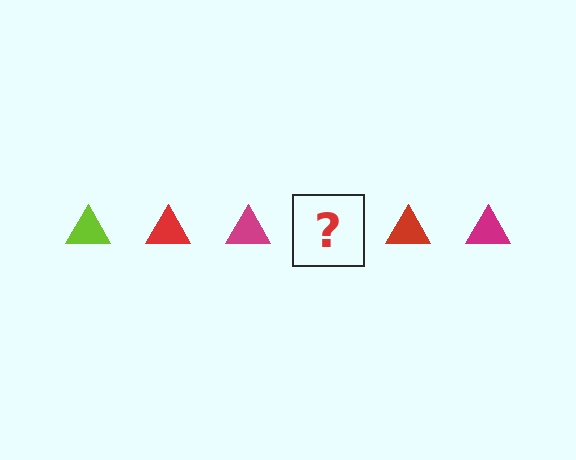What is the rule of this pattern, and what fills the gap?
The rule is that the pattern cycles through lime, red, magenta triangles. The gap should be filled with a lime triangle.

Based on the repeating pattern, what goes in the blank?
The blank should be a lime triangle.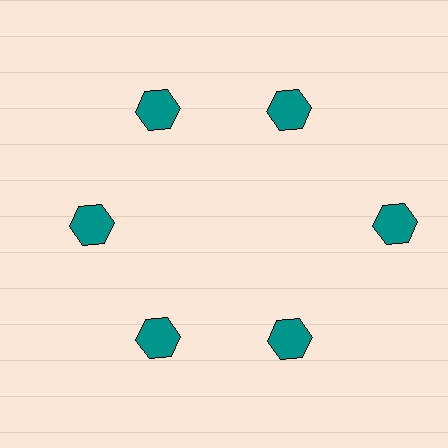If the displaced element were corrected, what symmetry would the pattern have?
It would have 6-fold rotational symmetry — the pattern would map onto itself every 60 degrees.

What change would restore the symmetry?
The symmetry would be restored by moving it inward, back onto the ring so that all 6 hexagons sit at equal angles and equal distance from the center.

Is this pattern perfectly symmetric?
No. The 6 teal hexagons are arranged in a ring, but one element near the 3 o'clock position is pushed outward from the center, breaking the 6-fold rotational symmetry.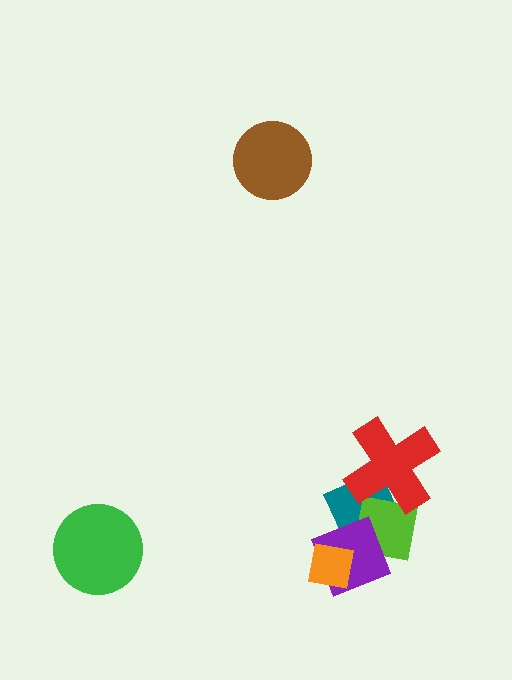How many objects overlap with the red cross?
2 objects overlap with the red cross.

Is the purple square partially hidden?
Yes, it is partially covered by another shape.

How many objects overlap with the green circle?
0 objects overlap with the green circle.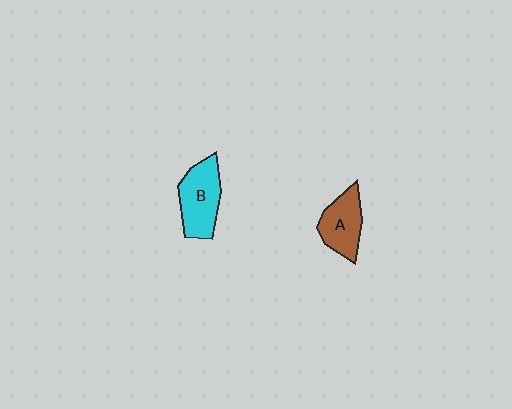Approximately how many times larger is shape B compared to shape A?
Approximately 1.2 times.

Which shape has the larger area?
Shape B (cyan).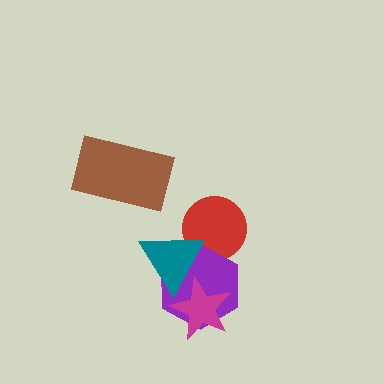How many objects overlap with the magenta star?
2 objects overlap with the magenta star.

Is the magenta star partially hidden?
Yes, it is partially covered by another shape.